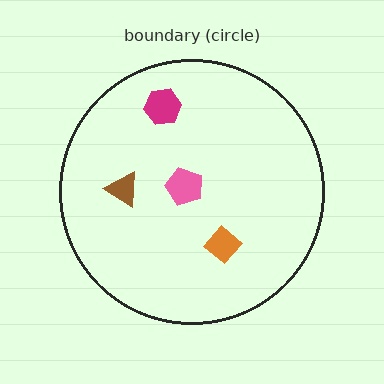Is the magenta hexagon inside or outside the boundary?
Inside.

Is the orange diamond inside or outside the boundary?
Inside.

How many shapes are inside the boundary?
4 inside, 0 outside.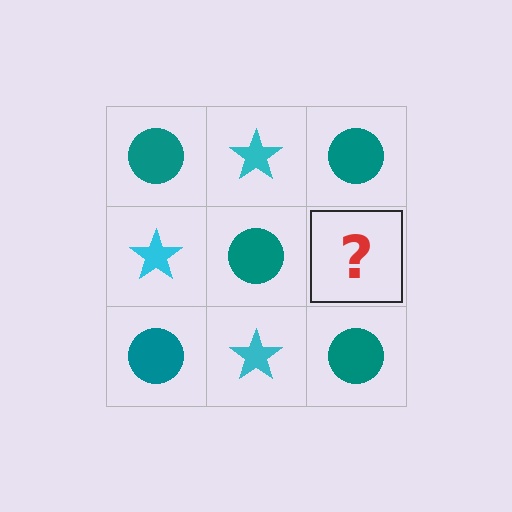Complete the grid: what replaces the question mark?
The question mark should be replaced with a cyan star.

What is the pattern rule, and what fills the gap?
The rule is that it alternates teal circle and cyan star in a checkerboard pattern. The gap should be filled with a cyan star.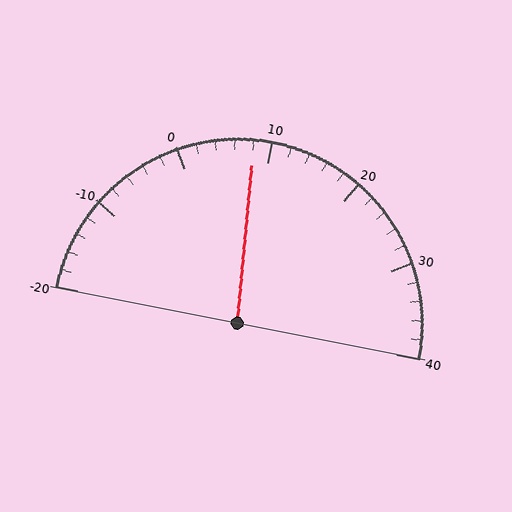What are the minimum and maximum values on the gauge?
The gauge ranges from -20 to 40.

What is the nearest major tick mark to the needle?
The nearest major tick mark is 10.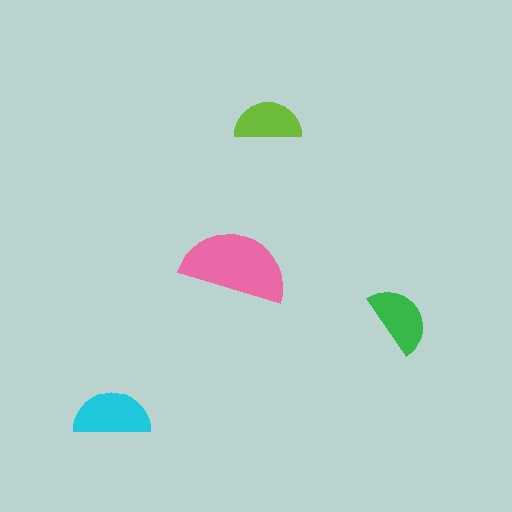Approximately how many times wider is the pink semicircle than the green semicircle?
About 1.5 times wider.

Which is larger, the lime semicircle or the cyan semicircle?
The cyan one.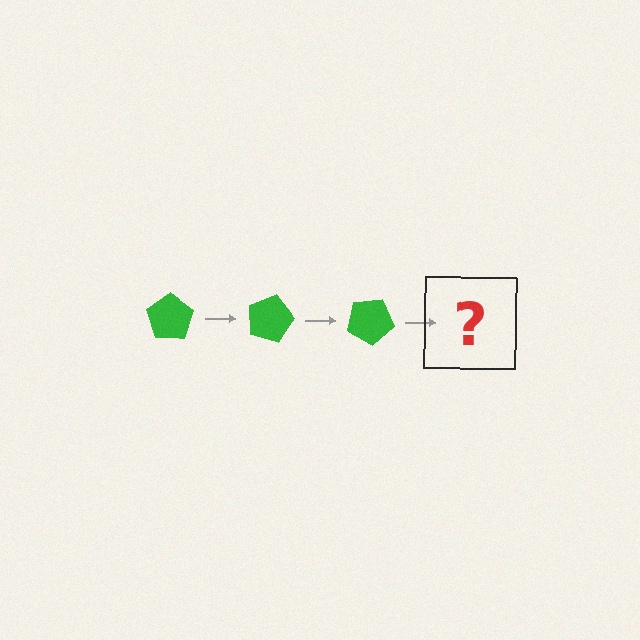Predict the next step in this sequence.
The next step is a green pentagon rotated 45 degrees.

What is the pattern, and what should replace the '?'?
The pattern is that the pentagon rotates 15 degrees each step. The '?' should be a green pentagon rotated 45 degrees.